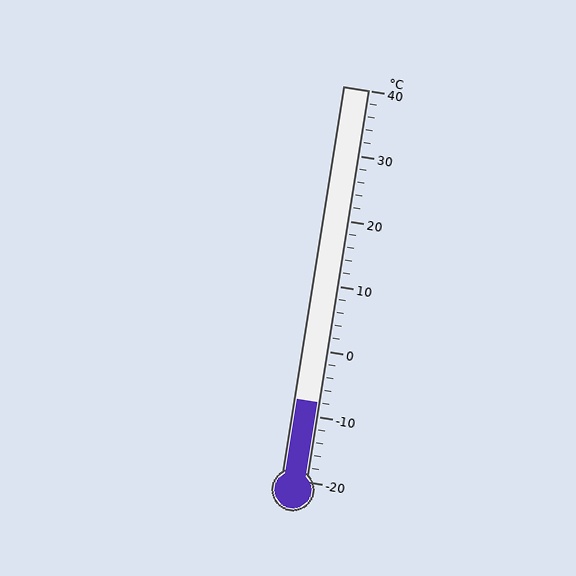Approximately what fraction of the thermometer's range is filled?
The thermometer is filled to approximately 20% of its range.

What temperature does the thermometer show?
The thermometer shows approximately -8°C.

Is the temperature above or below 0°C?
The temperature is below 0°C.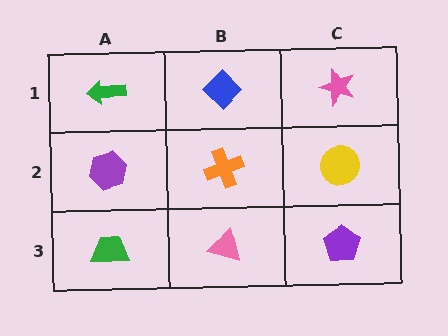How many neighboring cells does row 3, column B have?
3.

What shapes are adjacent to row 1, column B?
An orange cross (row 2, column B), a green arrow (row 1, column A), a pink star (row 1, column C).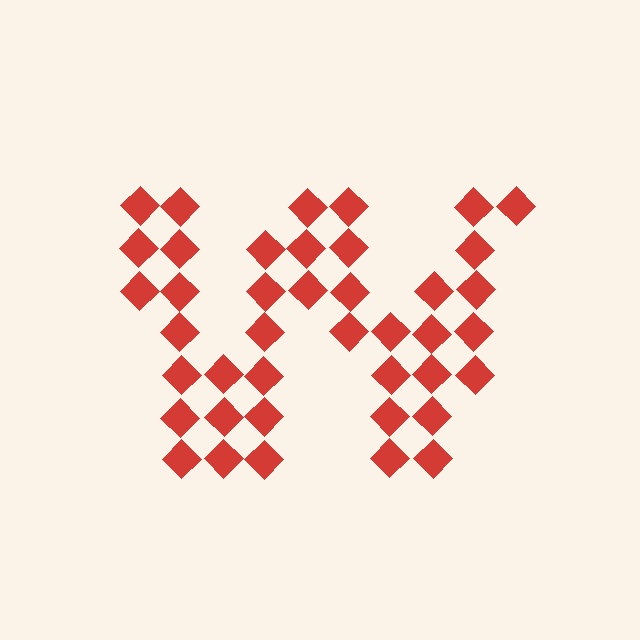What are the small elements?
The small elements are diamonds.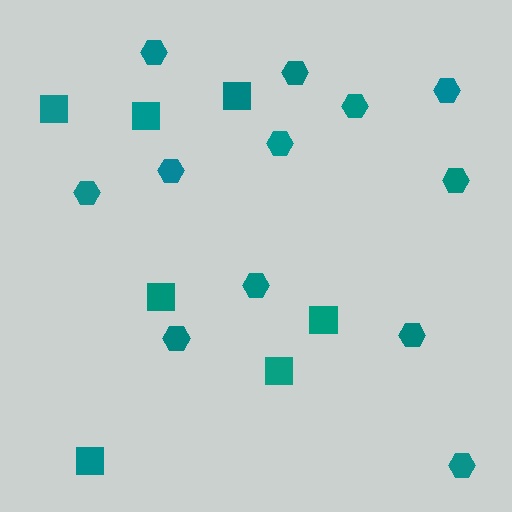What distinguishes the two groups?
There are 2 groups: one group of hexagons (12) and one group of squares (7).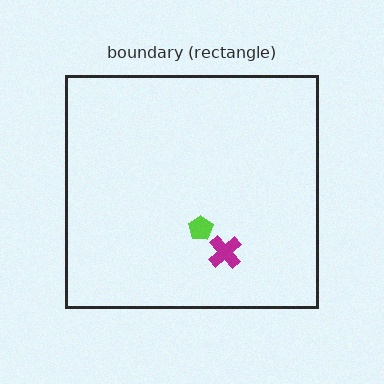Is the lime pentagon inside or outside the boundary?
Inside.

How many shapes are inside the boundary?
2 inside, 0 outside.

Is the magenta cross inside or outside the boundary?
Inside.